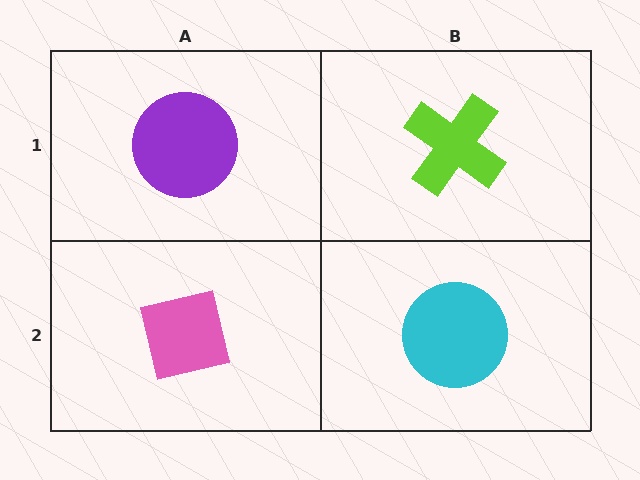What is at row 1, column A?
A purple circle.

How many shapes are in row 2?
2 shapes.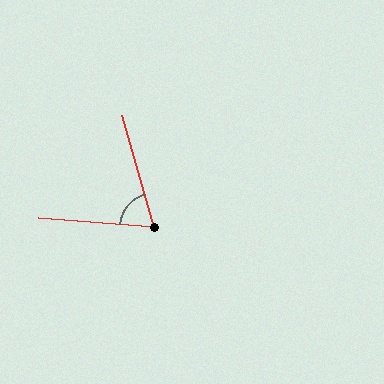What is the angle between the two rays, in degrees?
Approximately 69 degrees.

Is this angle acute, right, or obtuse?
It is acute.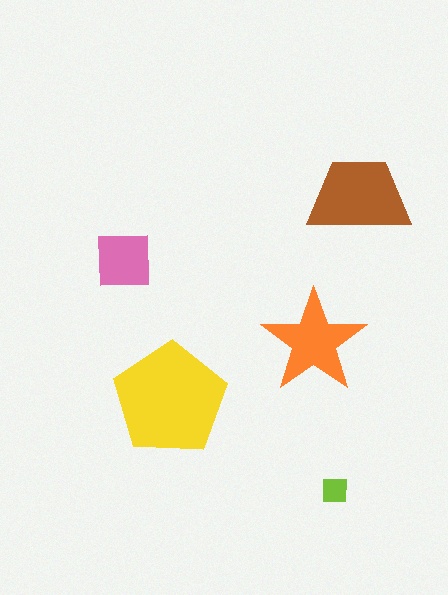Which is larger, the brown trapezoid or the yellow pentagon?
The yellow pentagon.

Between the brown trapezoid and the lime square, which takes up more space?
The brown trapezoid.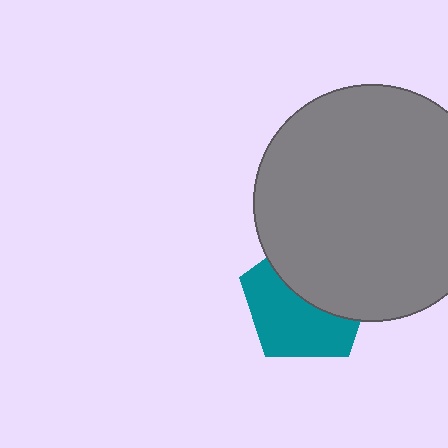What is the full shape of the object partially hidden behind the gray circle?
The partially hidden object is a teal pentagon.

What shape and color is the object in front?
The object in front is a gray circle.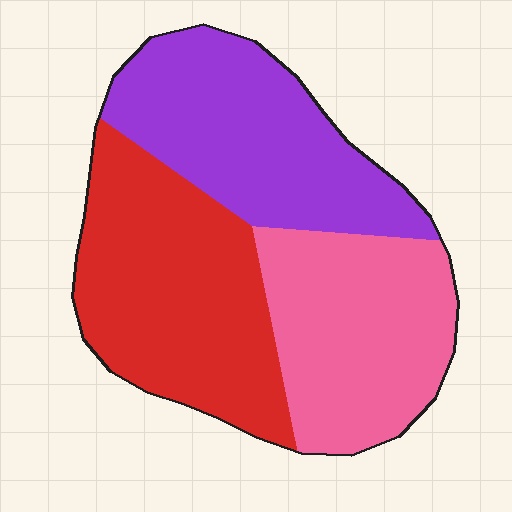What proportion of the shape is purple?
Purple covers around 35% of the shape.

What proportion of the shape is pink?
Pink takes up between a sixth and a third of the shape.